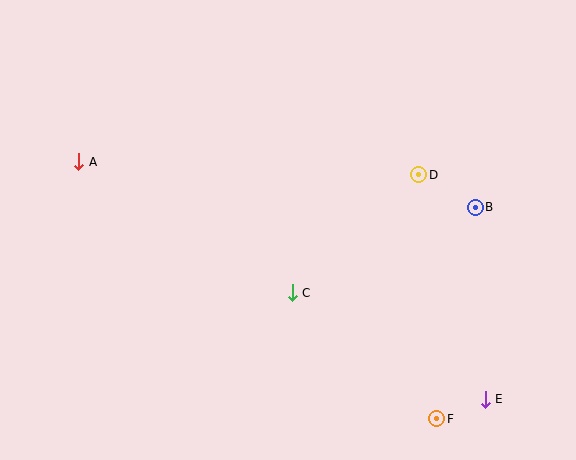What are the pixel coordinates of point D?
Point D is at (419, 175).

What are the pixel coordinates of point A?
Point A is at (79, 162).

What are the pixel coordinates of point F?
Point F is at (437, 419).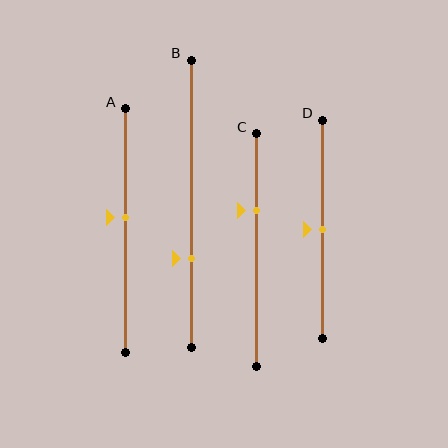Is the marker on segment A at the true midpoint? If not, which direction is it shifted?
No, the marker on segment A is shifted upward by about 5% of the segment length.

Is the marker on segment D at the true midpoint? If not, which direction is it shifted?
Yes, the marker on segment D is at the true midpoint.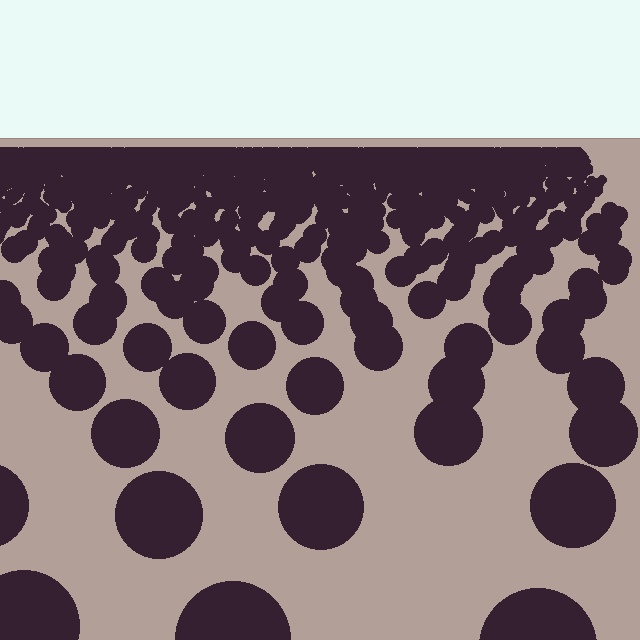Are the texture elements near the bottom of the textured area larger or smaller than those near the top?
Larger. Near the bottom, elements are closer to the viewer and appear at a bigger on-screen size.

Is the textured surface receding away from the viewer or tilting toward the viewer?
The surface is receding away from the viewer. Texture elements get smaller and denser toward the top.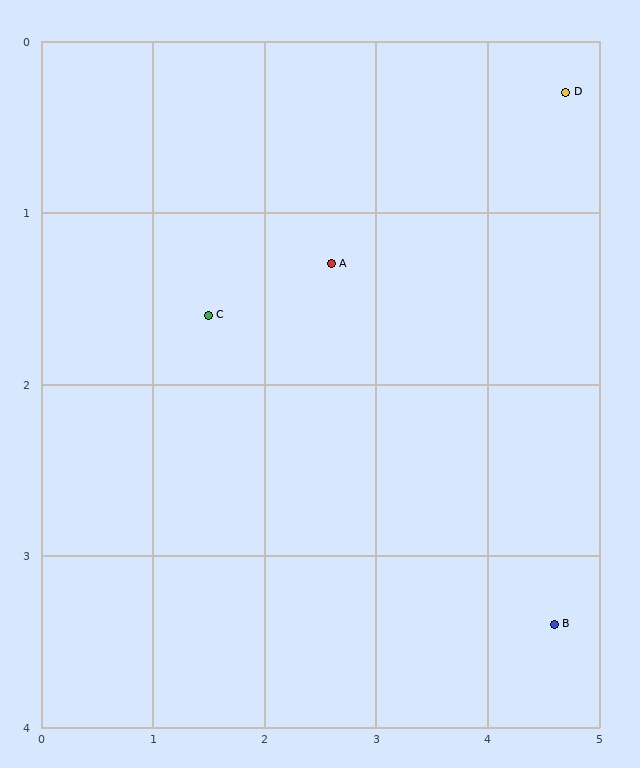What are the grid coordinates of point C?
Point C is at approximately (1.5, 1.6).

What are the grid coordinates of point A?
Point A is at approximately (2.6, 1.3).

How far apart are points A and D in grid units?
Points A and D are about 2.3 grid units apart.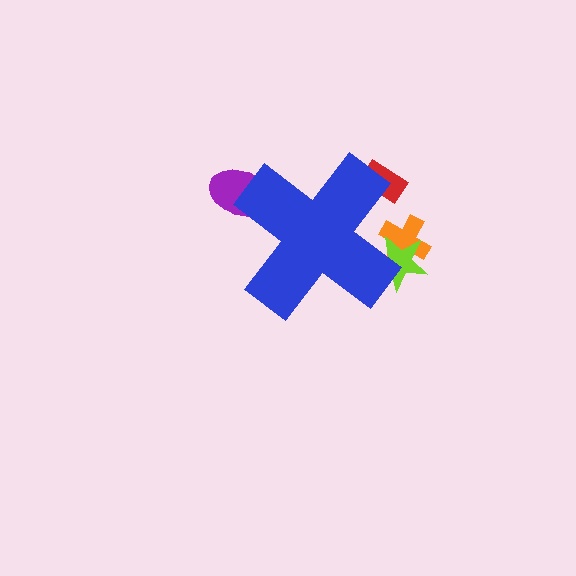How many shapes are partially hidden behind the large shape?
4 shapes are partially hidden.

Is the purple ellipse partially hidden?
Yes, the purple ellipse is partially hidden behind the blue cross.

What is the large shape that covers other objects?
A blue cross.